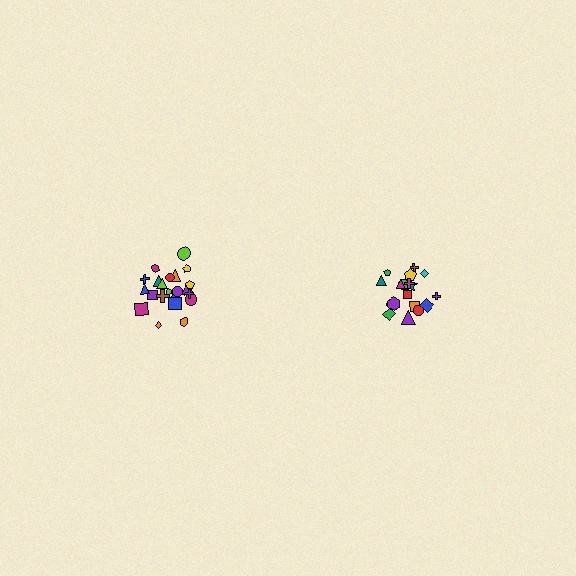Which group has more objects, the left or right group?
The left group.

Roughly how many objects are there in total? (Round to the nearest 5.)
Roughly 40 objects in total.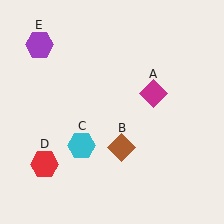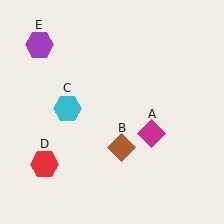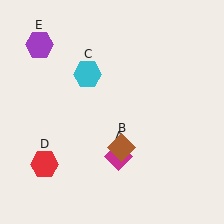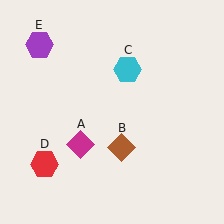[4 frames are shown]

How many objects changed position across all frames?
2 objects changed position: magenta diamond (object A), cyan hexagon (object C).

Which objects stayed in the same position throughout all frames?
Brown diamond (object B) and red hexagon (object D) and purple hexagon (object E) remained stationary.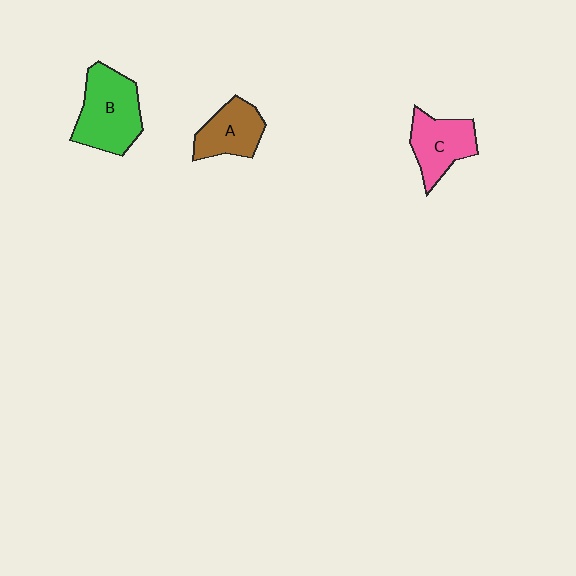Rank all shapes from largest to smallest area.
From largest to smallest: B (green), C (pink), A (brown).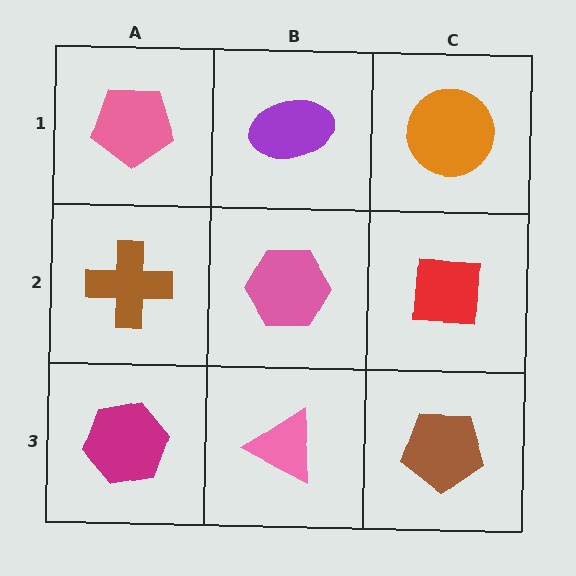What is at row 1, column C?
An orange circle.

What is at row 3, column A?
A magenta hexagon.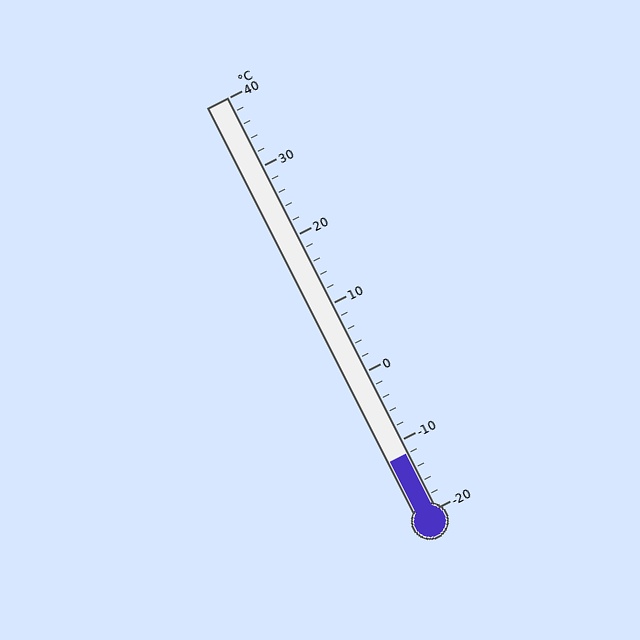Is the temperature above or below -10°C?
The temperature is below -10°C.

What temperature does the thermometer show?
The thermometer shows approximately -12°C.